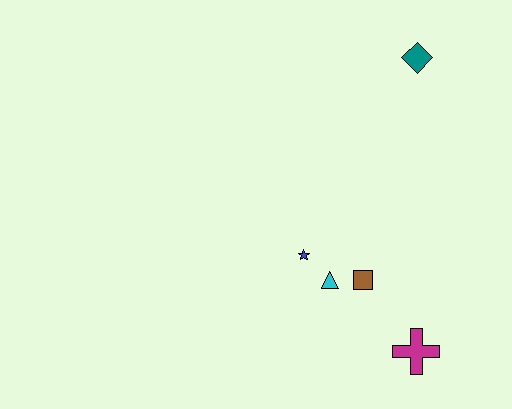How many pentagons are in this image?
There are no pentagons.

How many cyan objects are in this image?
There is 1 cyan object.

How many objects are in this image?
There are 5 objects.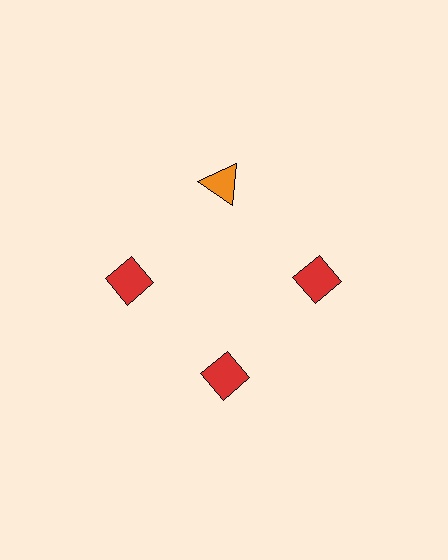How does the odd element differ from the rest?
It differs in both color (orange instead of red) and shape (triangle instead of diamond).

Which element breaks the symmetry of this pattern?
The orange triangle at roughly the 12 o'clock position breaks the symmetry. All other shapes are red diamonds.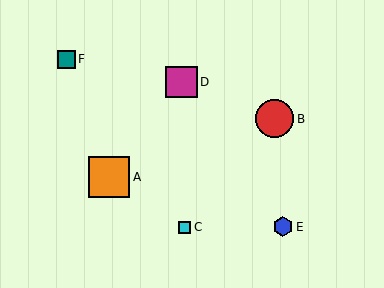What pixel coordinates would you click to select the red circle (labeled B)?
Click at (275, 119) to select the red circle B.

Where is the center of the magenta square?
The center of the magenta square is at (182, 82).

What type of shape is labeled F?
Shape F is a teal square.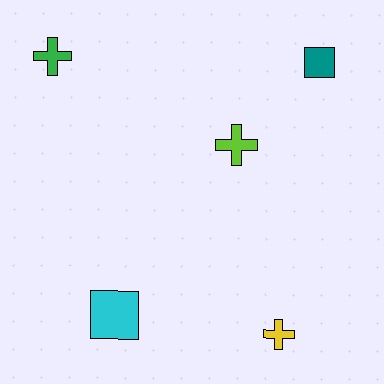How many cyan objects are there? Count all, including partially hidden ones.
There is 1 cyan object.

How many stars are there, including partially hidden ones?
There are no stars.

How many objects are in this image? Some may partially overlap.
There are 5 objects.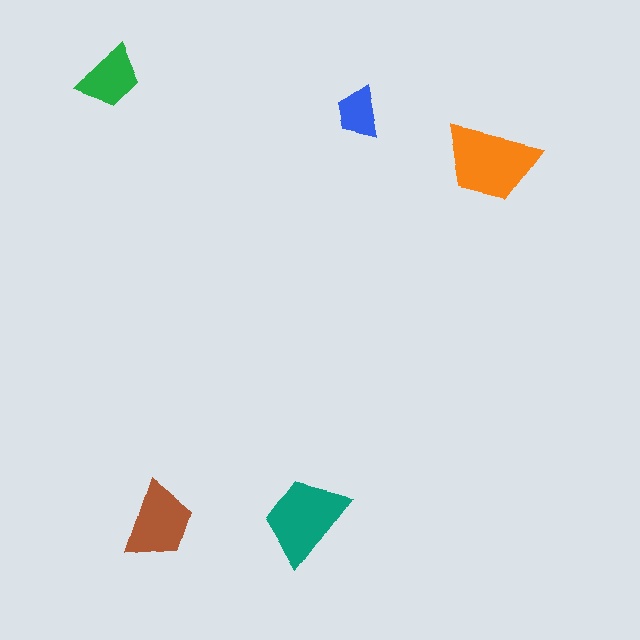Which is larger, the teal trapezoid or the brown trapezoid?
The teal one.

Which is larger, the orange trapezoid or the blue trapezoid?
The orange one.